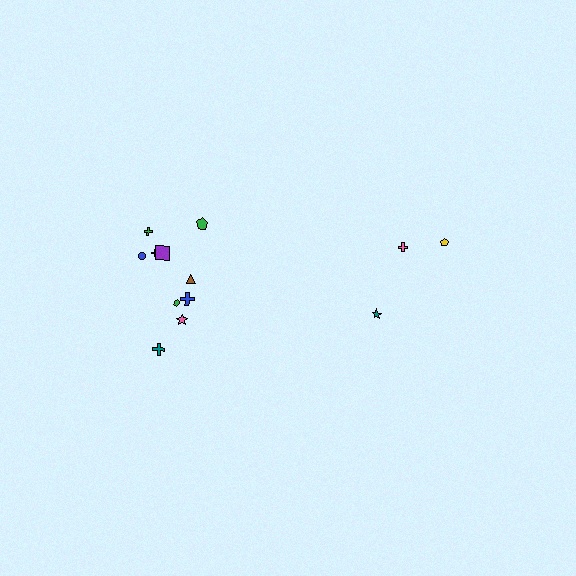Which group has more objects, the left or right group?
The left group.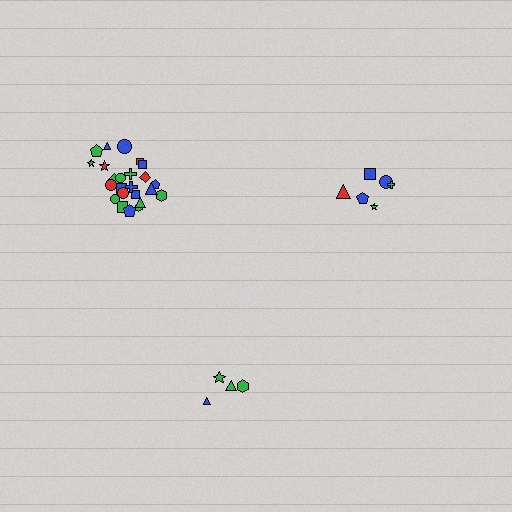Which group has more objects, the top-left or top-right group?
The top-left group.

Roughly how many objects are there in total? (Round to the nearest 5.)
Roughly 35 objects in total.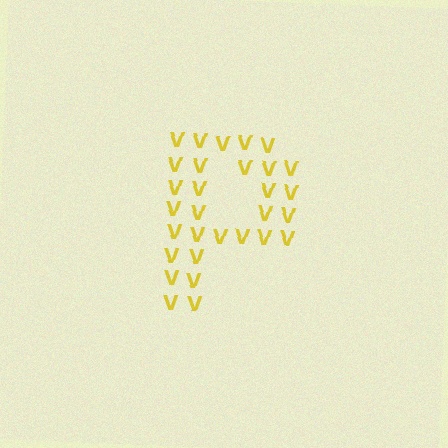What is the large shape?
The large shape is the letter P.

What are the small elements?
The small elements are letter V's.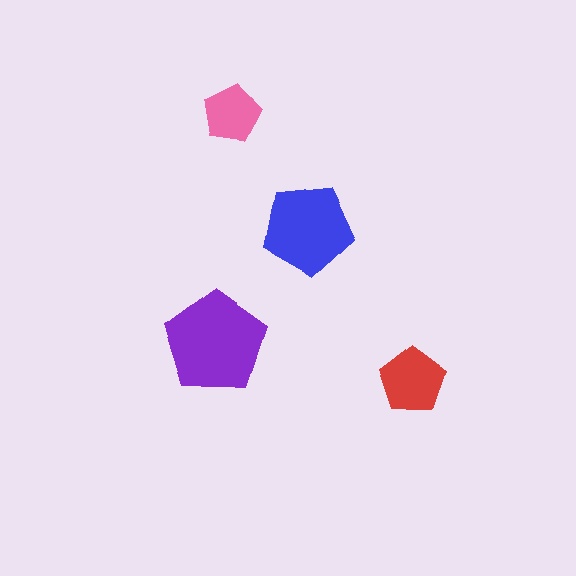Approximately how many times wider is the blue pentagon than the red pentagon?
About 1.5 times wider.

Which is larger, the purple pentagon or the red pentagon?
The purple one.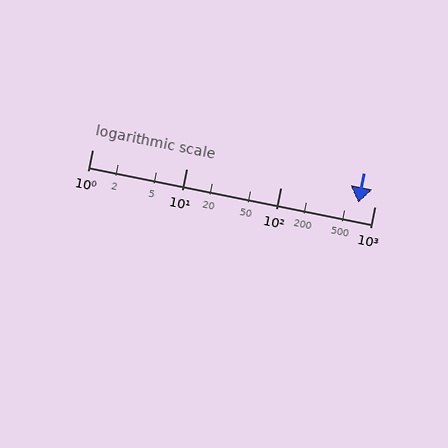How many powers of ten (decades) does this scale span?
The scale spans 3 decades, from 1 to 1000.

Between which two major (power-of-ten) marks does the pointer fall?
The pointer is between 100 and 1000.